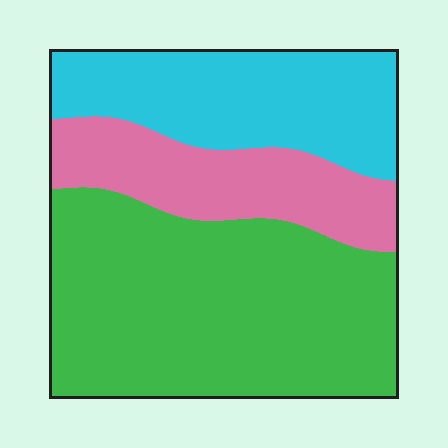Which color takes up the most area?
Green, at roughly 50%.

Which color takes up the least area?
Pink, at roughly 20%.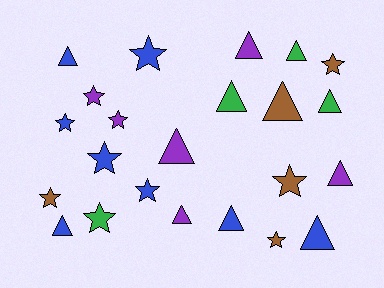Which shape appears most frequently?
Triangle, with 12 objects.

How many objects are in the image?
There are 23 objects.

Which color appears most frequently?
Blue, with 8 objects.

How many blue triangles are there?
There are 4 blue triangles.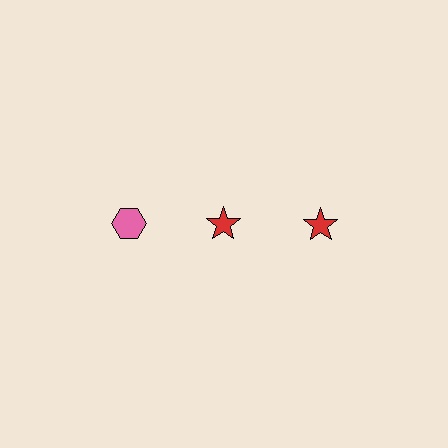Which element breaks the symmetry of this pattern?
The pink hexagon in the top row, leftmost column breaks the symmetry. All other shapes are red stars.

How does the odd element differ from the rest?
It differs in both color (pink instead of red) and shape (hexagon instead of star).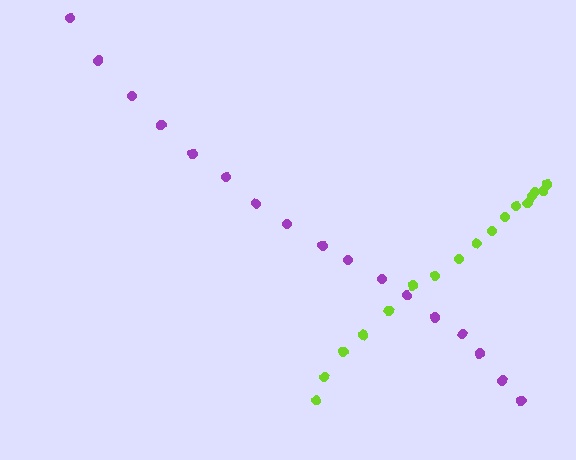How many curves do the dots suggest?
There are 2 distinct paths.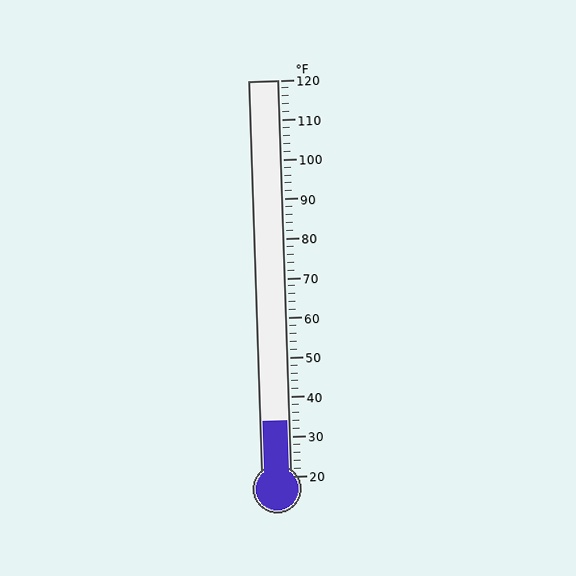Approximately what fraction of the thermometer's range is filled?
The thermometer is filled to approximately 15% of its range.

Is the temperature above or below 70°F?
The temperature is below 70°F.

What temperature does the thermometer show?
The thermometer shows approximately 34°F.